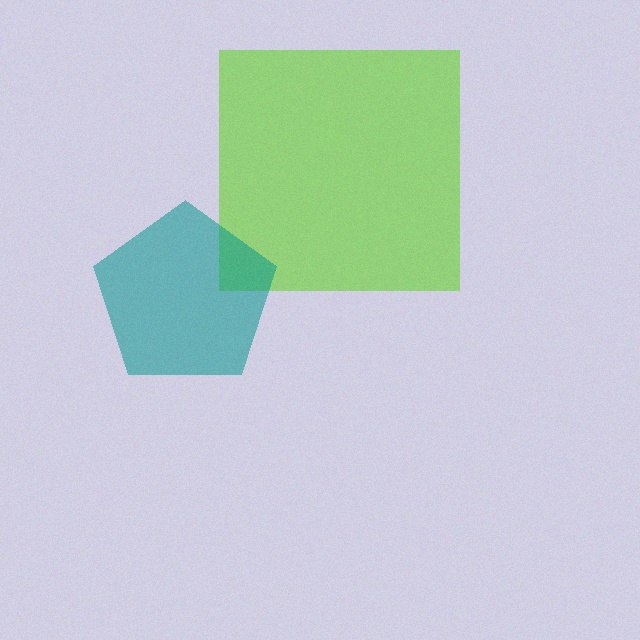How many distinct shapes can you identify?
There are 2 distinct shapes: a lime square, a teal pentagon.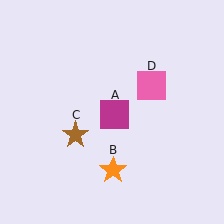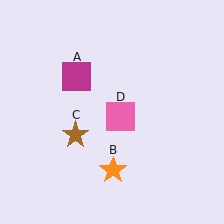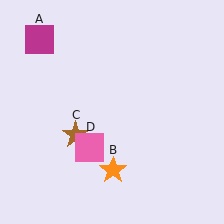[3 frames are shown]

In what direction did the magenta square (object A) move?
The magenta square (object A) moved up and to the left.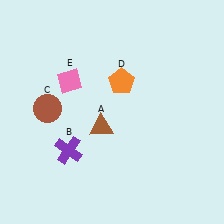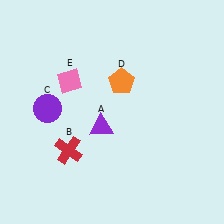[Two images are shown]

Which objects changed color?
A changed from brown to purple. B changed from purple to red. C changed from brown to purple.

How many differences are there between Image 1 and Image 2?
There are 3 differences between the two images.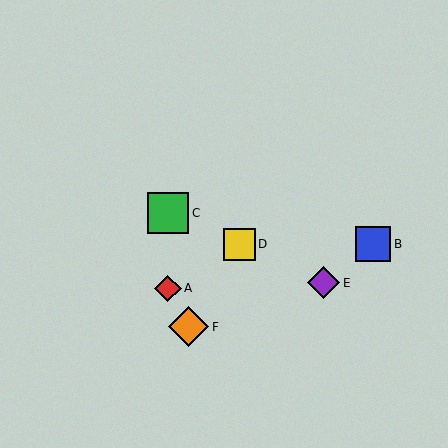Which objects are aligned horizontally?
Objects B, D are aligned horizontally.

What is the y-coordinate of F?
Object F is at y≈327.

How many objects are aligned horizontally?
2 objects (B, D) are aligned horizontally.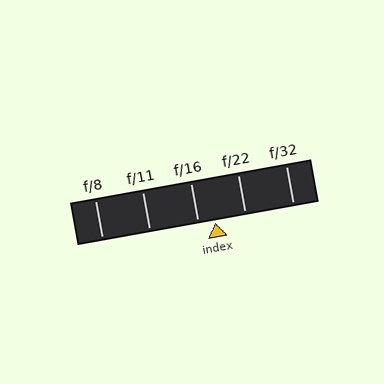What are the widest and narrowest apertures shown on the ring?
The widest aperture shown is f/8 and the narrowest is f/32.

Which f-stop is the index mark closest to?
The index mark is closest to f/16.